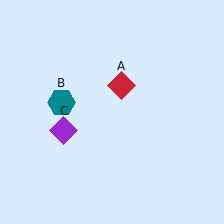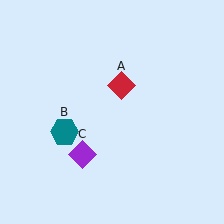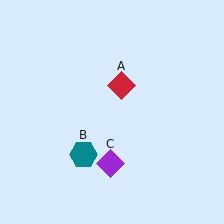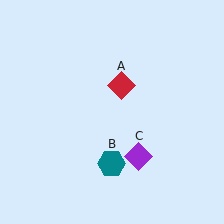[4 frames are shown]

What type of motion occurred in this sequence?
The teal hexagon (object B), purple diamond (object C) rotated counterclockwise around the center of the scene.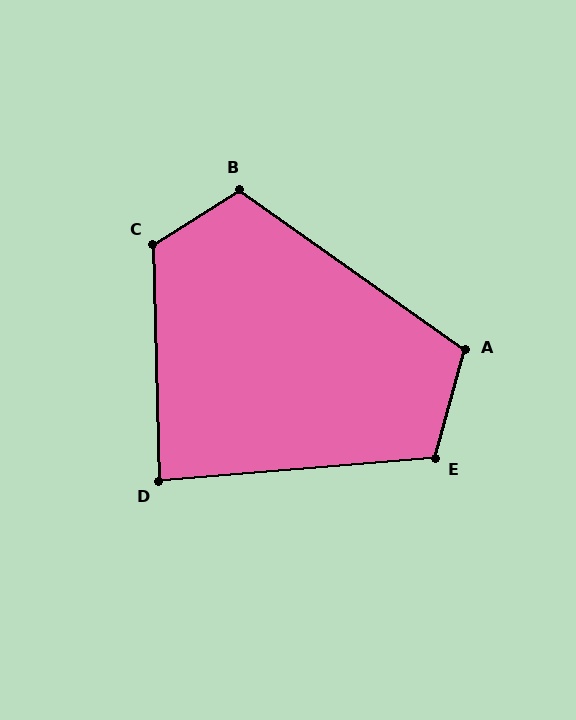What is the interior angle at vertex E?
Approximately 110 degrees (obtuse).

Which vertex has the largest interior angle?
C, at approximately 121 degrees.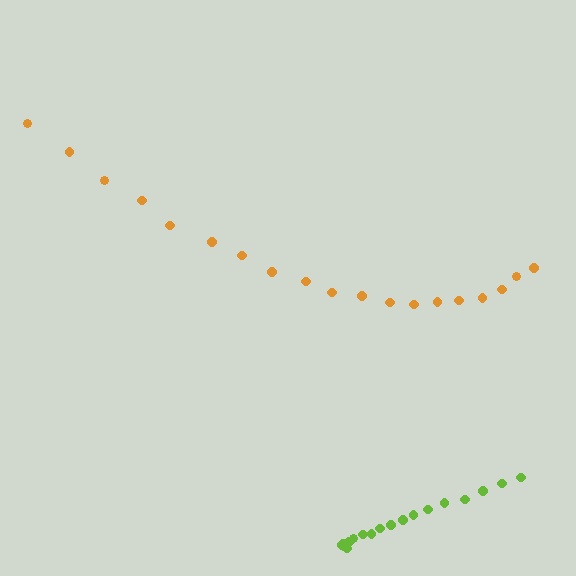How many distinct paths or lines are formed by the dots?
There are 2 distinct paths.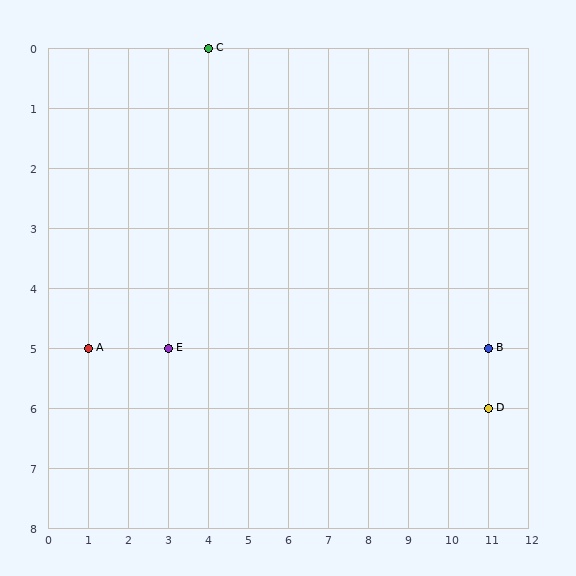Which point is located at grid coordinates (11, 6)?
Point D is at (11, 6).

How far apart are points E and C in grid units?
Points E and C are 1 column and 5 rows apart (about 5.1 grid units diagonally).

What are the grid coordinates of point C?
Point C is at grid coordinates (4, 0).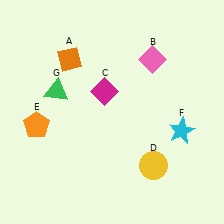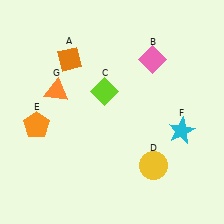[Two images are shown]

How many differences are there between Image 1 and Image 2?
There are 2 differences between the two images.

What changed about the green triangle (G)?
In Image 1, G is green. In Image 2, it changed to orange.